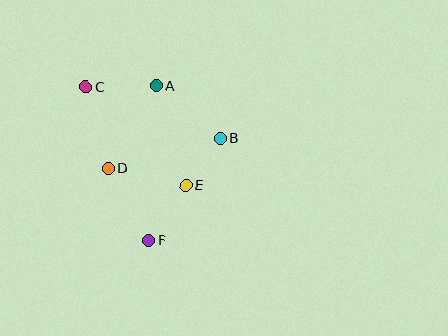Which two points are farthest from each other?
Points C and F are farthest from each other.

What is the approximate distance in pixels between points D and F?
The distance between D and F is approximately 83 pixels.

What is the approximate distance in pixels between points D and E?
The distance between D and E is approximately 79 pixels.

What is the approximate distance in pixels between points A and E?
The distance between A and E is approximately 104 pixels.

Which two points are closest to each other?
Points B and E are closest to each other.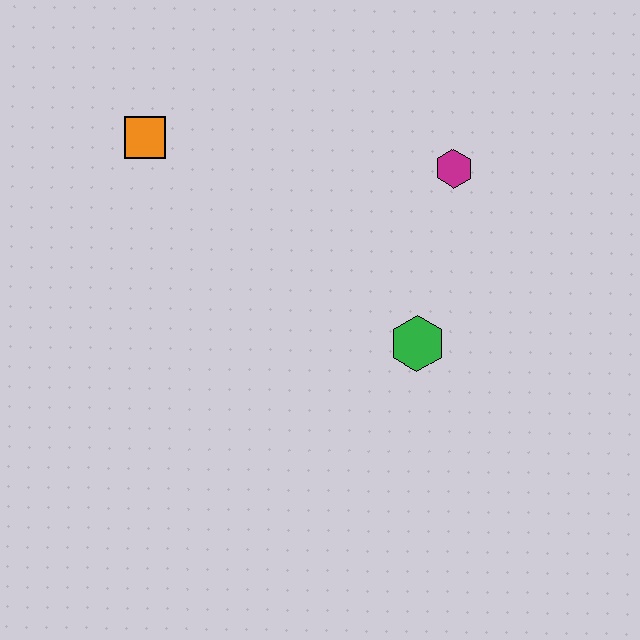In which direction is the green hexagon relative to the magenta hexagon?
The green hexagon is below the magenta hexagon.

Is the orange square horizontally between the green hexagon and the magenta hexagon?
No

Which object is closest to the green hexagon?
The magenta hexagon is closest to the green hexagon.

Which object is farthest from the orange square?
The green hexagon is farthest from the orange square.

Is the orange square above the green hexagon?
Yes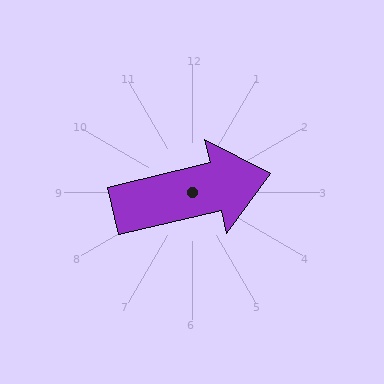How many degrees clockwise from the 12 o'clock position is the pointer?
Approximately 77 degrees.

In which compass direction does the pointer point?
East.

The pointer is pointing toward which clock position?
Roughly 3 o'clock.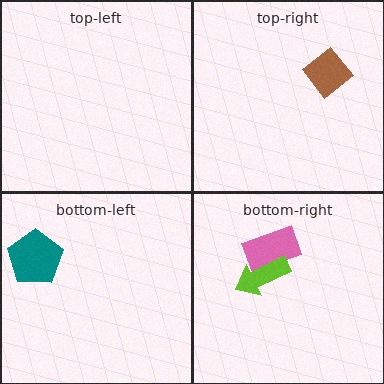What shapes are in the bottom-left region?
The teal pentagon.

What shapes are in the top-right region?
The brown diamond.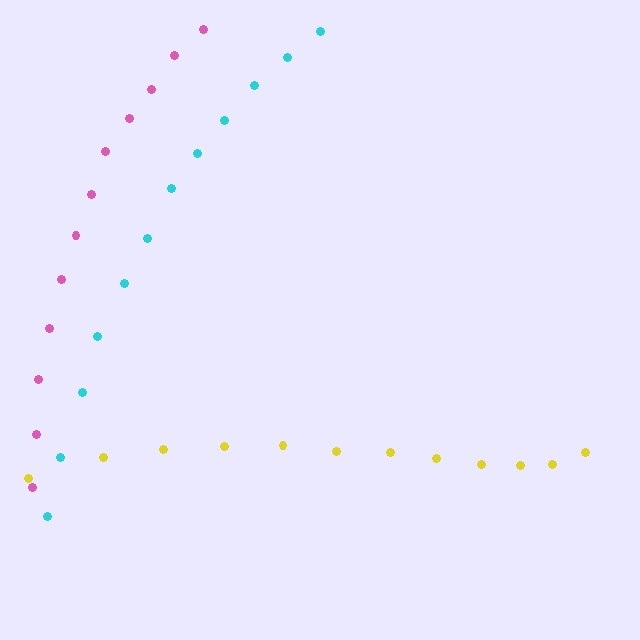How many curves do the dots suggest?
There are 3 distinct paths.